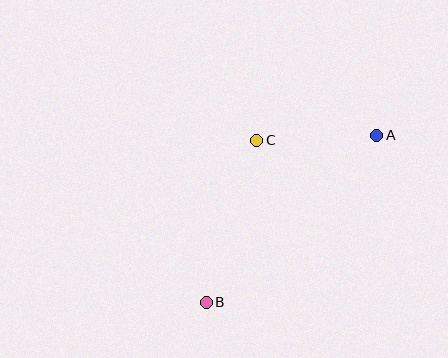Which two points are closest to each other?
Points A and C are closest to each other.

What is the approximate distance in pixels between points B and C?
The distance between B and C is approximately 169 pixels.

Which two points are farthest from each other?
Points A and B are farthest from each other.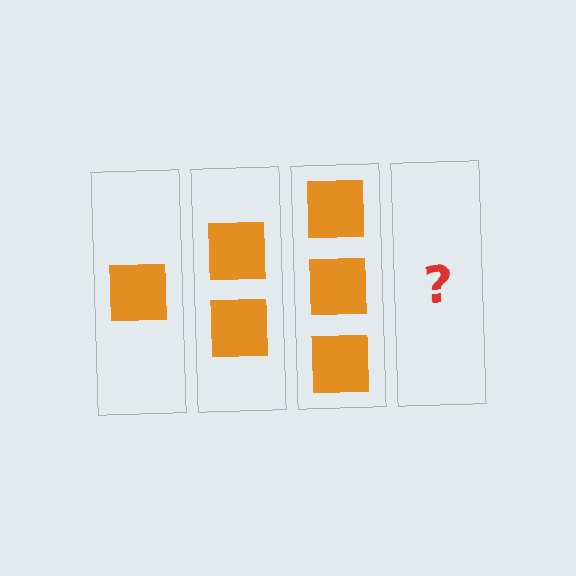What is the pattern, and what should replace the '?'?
The pattern is that each step adds one more square. The '?' should be 4 squares.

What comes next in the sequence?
The next element should be 4 squares.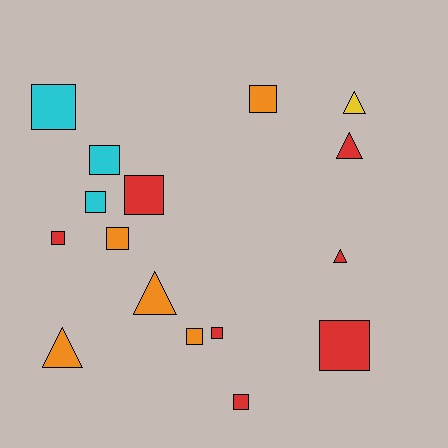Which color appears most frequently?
Red, with 7 objects.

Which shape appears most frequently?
Square, with 11 objects.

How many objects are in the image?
There are 16 objects.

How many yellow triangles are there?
There is 1 yellow triangle.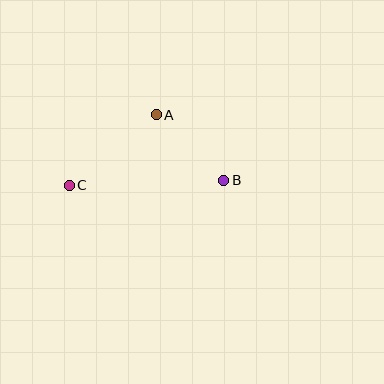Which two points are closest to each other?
Points A and B are closest to each other.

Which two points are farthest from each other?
Points B and C are farthest from each other.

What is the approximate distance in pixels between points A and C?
The distance between A and C is approximately 112 pixels.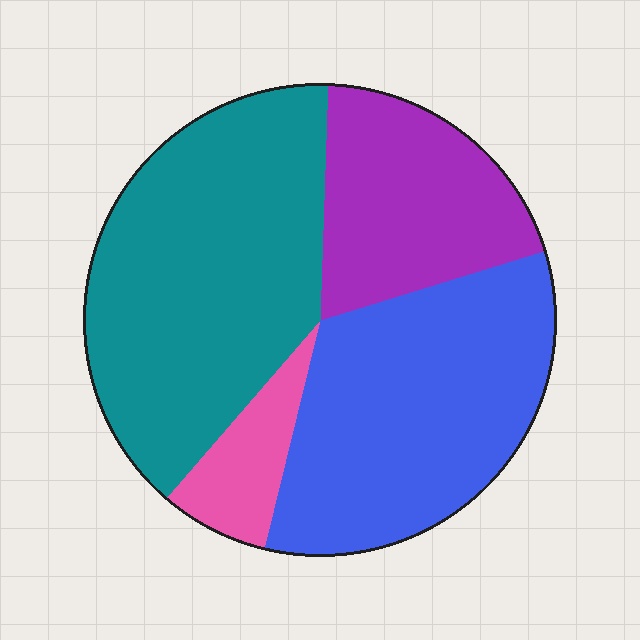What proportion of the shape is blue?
Blue takes up about one third (1/3) of the shape.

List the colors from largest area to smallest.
From largest to smallest: teal, blue, purple, pink.